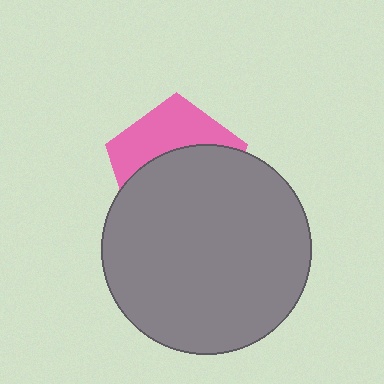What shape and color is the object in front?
The object in front is a gray circle.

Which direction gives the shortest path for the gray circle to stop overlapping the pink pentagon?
Moving down gives the shortest separation.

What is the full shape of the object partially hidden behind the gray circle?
The partially hidden object is a pink pentagon.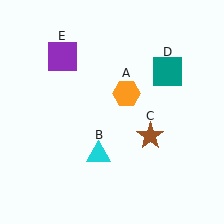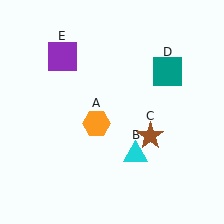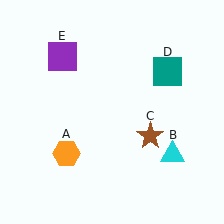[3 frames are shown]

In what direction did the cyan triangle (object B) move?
The cyan triangle (object B) moved right.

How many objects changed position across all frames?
2 objects changed position: orange hexagon (object A), cyan triangle (object B).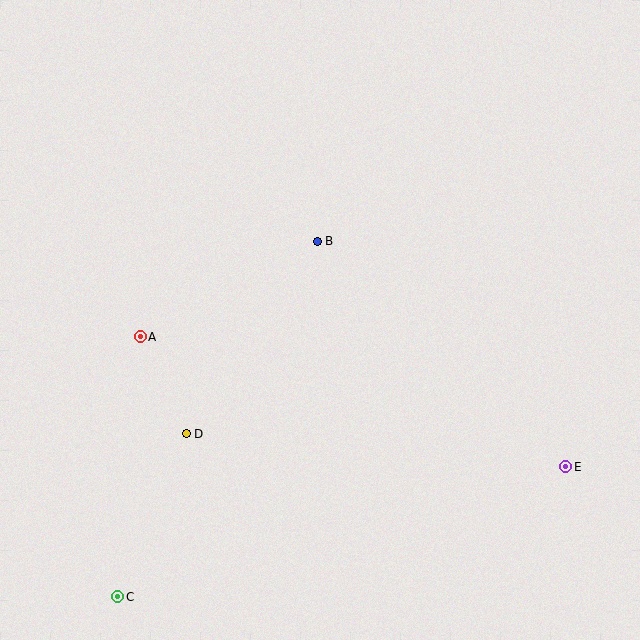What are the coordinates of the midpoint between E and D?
The midpoint between E and D is at (376, 450).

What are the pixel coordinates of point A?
Point A is at (140, 337).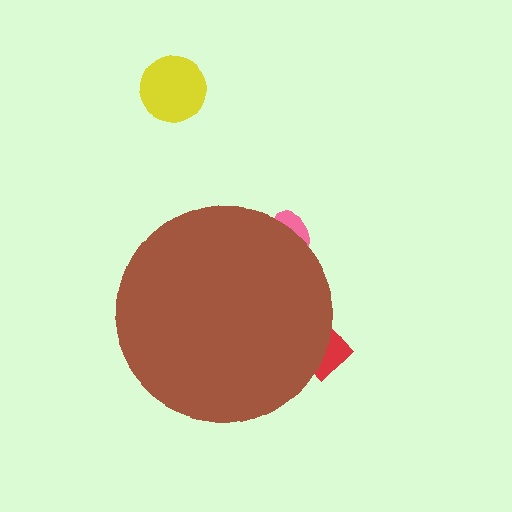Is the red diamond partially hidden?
Yes, the red diamond is partially hidden behind the brown circle.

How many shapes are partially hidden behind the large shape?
2 shapes are partially hidden.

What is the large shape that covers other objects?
A brown circle.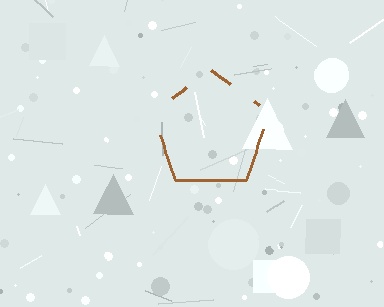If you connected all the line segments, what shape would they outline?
They would outline a pentagon.